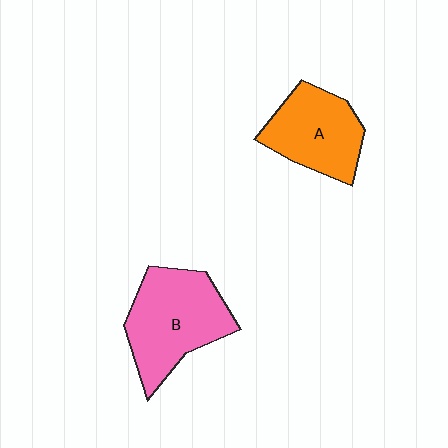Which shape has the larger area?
Shape B (pink).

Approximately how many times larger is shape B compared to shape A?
Approximately 1.3 times.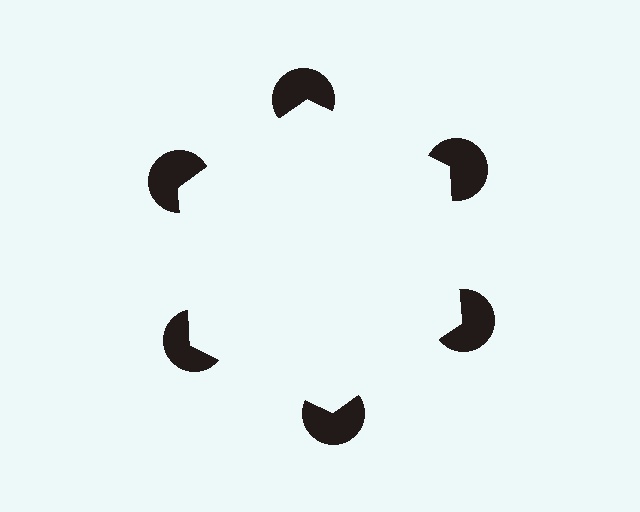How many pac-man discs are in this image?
There are 6 — one at each vertex of the illusory hexagon.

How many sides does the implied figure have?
6 sides.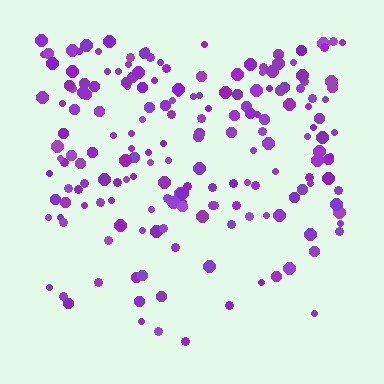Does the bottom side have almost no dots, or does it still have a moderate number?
Still a moderate number, just noticeably fewer than the top.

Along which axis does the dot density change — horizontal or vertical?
Vertical.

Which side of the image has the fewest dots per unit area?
The bottom.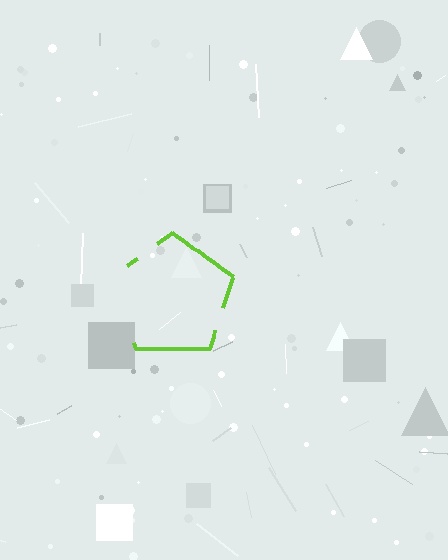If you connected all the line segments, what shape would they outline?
They would outline a pentagon.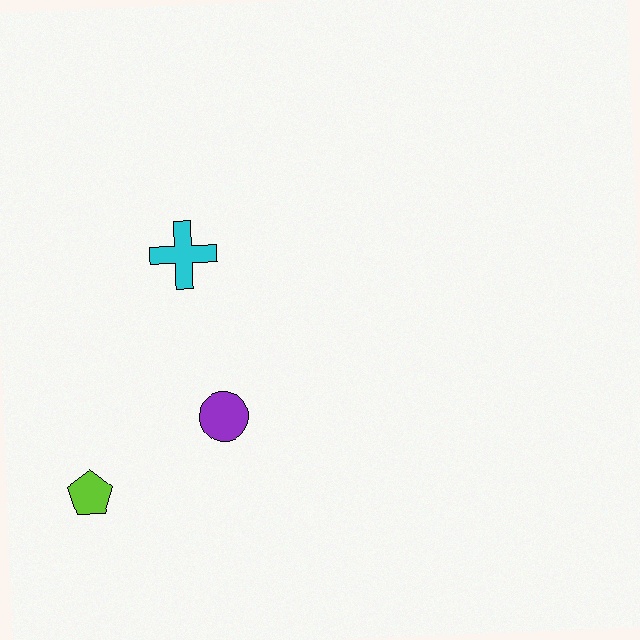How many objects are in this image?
There are 3 objects.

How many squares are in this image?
There are no squares.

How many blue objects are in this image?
There are no blue objects.